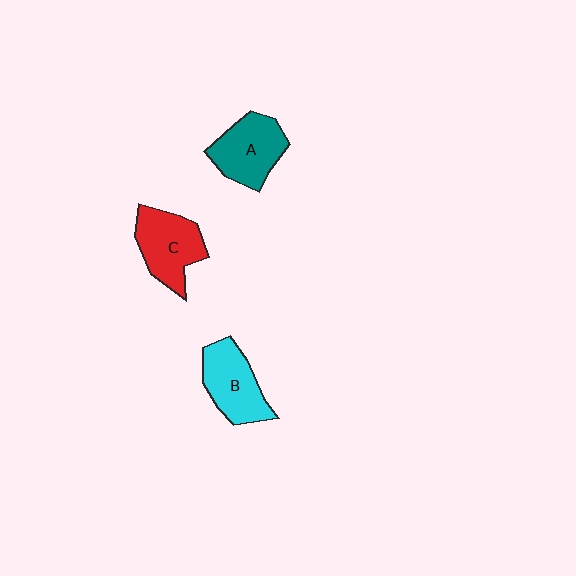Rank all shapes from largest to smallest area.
From largest to smallest: C (red), A (teal), B (cyan).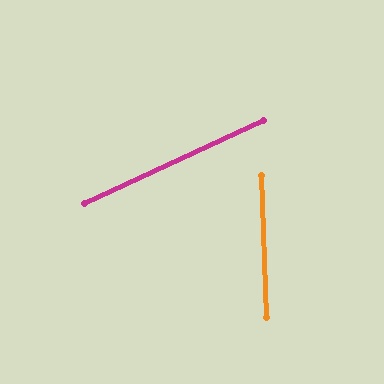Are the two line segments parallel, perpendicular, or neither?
Neither parallel nor perpendicular — they differ by about 67°.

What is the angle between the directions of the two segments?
Approximately 67 degrees.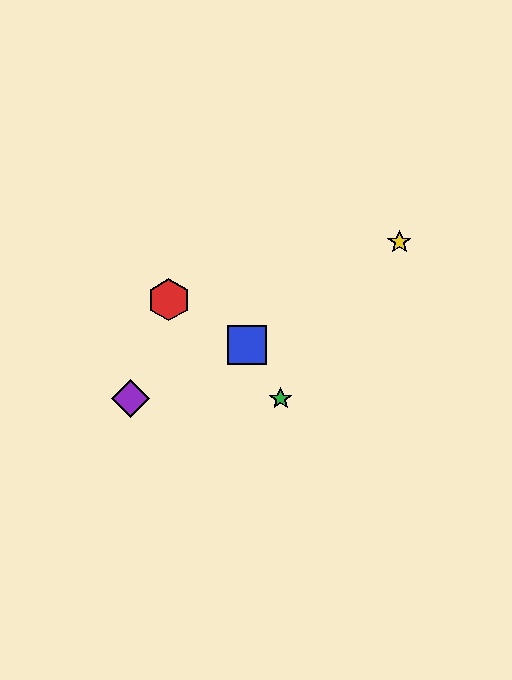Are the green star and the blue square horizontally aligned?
No, the green star is at y≈399 and the blue square is at y≈345.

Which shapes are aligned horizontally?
The green star, the purple diamond are aligned horizontally.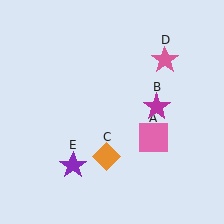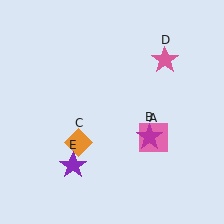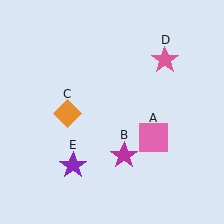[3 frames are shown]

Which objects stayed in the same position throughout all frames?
Pink square (object A) and pink star (object D) and purple star (object E) remained stationary.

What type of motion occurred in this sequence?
The magenta star (object B), orange diamond (object C) rotated clockwise around the center of the scene.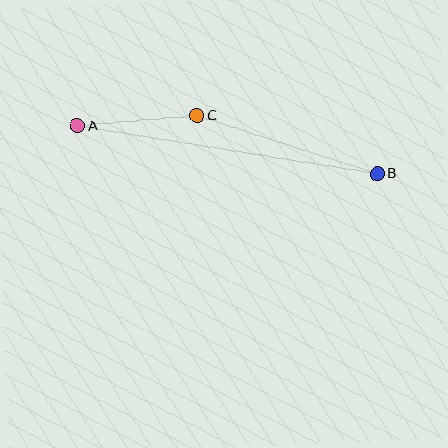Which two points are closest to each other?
Points A and C are closest to each other.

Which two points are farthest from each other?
Points A and B are farthest from each other.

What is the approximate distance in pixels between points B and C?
The distance between B and C is approximately 189 pixels.